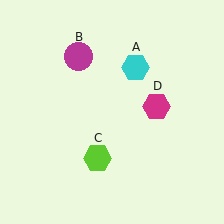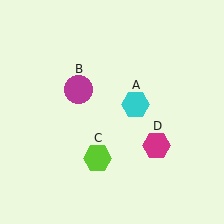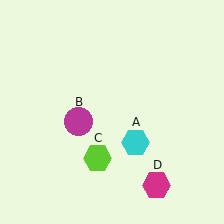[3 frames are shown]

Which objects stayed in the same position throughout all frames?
Lime hexagon (object C) remained stationary.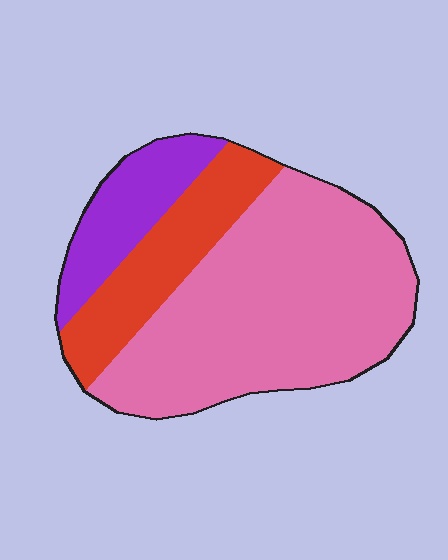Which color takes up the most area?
Pink, at roughly 60%.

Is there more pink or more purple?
Pink.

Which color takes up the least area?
Purple, at roughly 15%.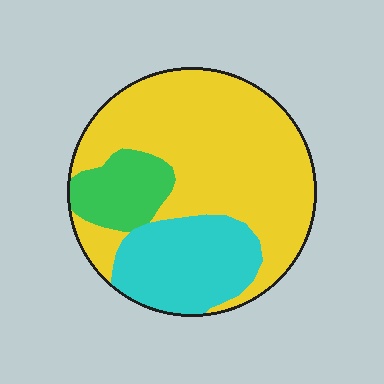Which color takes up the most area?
Yellow, at roughly 65%.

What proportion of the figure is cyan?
Cyan covers around 25% of the figure.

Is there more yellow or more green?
Yellow.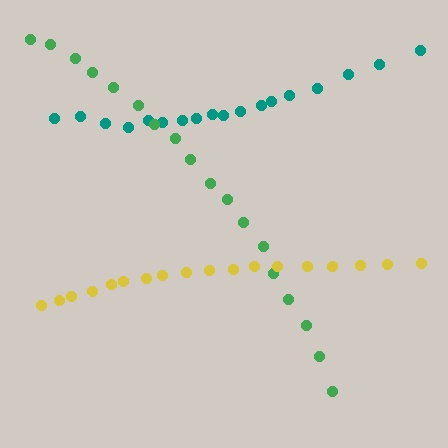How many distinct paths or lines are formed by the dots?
There are 3 distinct paths.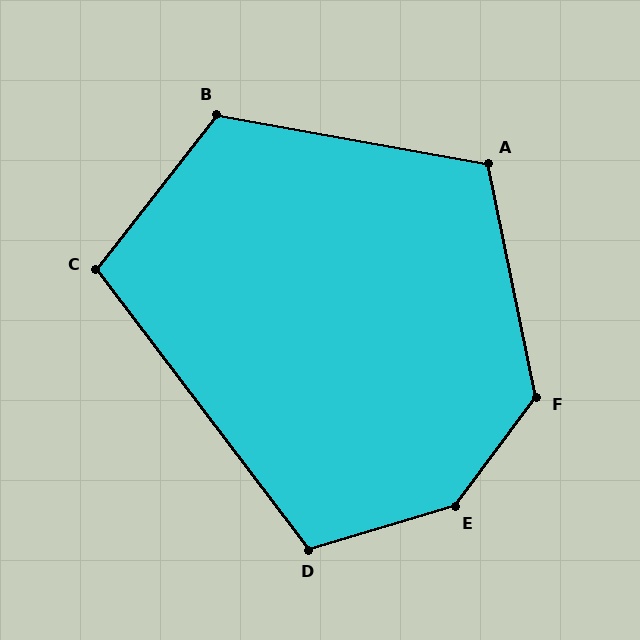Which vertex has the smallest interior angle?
C, at approximately 105 degrees.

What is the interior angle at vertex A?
Approximately 112 degrees (obtuse).